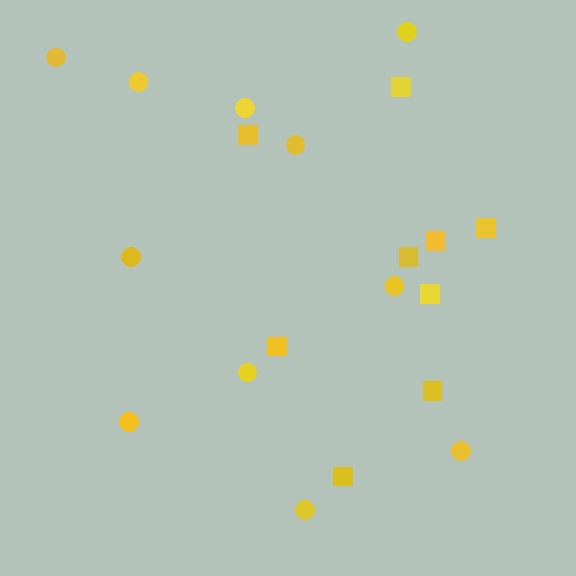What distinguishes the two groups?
There are 2 groups: one group of circles (11) and one group of squares (9).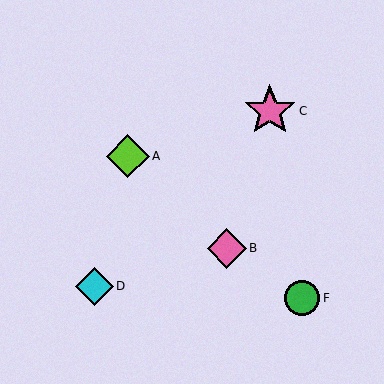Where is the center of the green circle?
The center of the green circle is at (302, 298).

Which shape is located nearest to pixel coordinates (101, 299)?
The cyan diamond (labeled D) at (94, 286) is nearest to that location.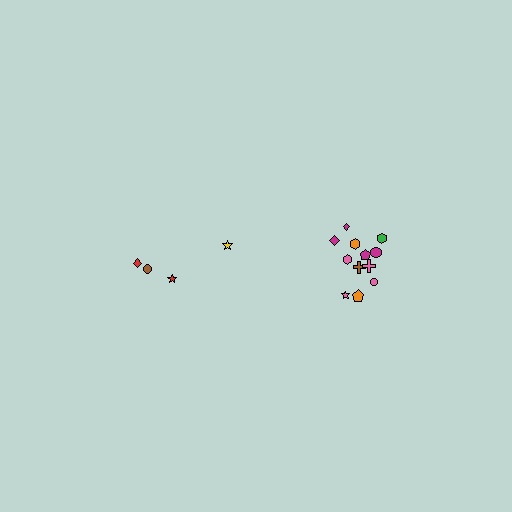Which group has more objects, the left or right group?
The right group.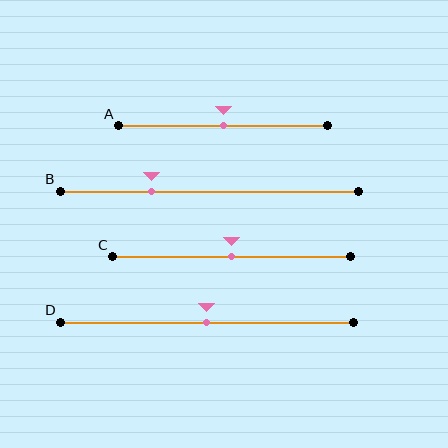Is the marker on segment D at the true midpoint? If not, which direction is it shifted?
Yes, the marker on segment D is at the true midpoint.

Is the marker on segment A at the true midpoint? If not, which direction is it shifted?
Yes, the marker on segment A is at the true midpoint.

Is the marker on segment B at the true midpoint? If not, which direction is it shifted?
No, the marker on segment B is shifted to the left by about 19% of the segment length.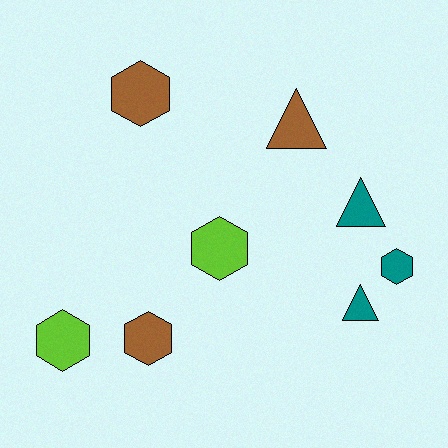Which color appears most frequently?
Brown, with 3 objects.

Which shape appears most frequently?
Hexagon, with 5 objects.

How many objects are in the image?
There are 8 objects.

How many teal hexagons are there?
There is 1 teal hexagon.